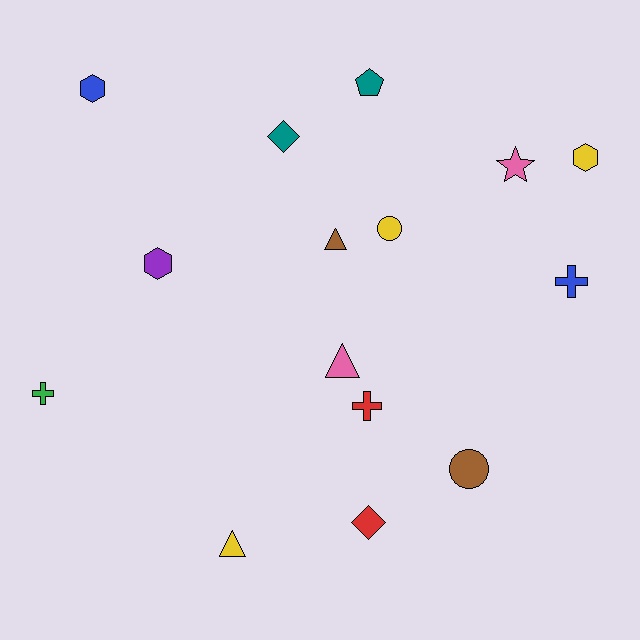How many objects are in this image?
There are 15 objects.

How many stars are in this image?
There is 1 star.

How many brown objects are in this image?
There are 2 brown objects.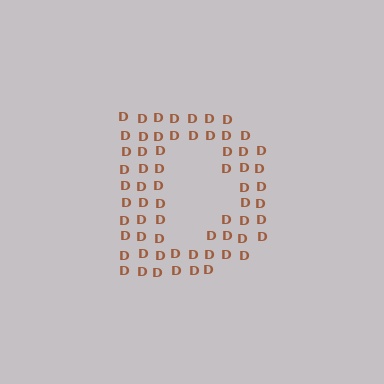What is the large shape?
The large shape is the letter D.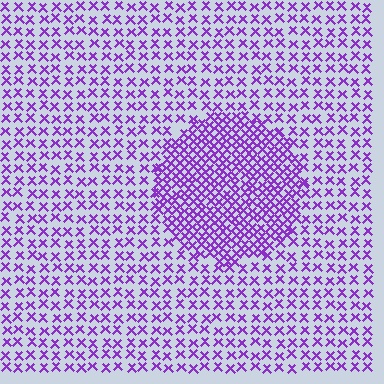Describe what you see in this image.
The image contains small purple elements arranged at two different densities. A circle-shaped region is visible where the elements are more densely packed than the surrounding area.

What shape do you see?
I see a circle.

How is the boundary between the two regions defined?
The boundary is defined by a change in element density (approximately 2.1x ratio). All elements are the same color, size, and shape.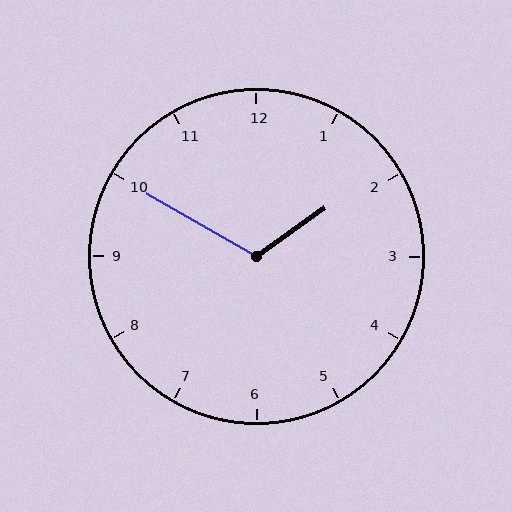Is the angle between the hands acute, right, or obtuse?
It is obtuse.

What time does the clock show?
1:50.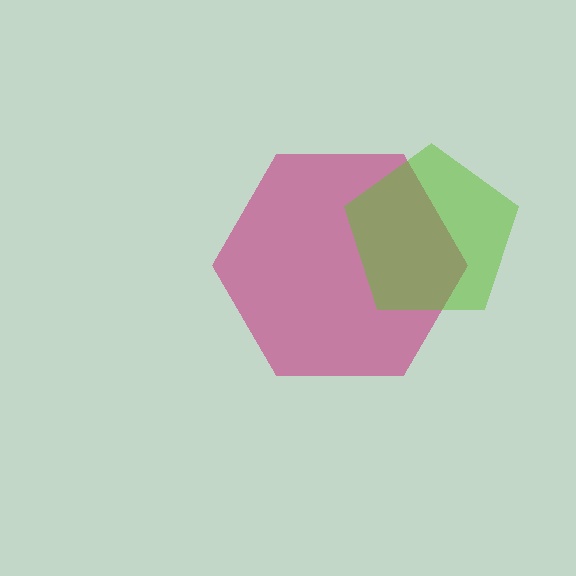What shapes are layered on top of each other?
The layered shapes are: a magenta hexagon, a lime pentagon.